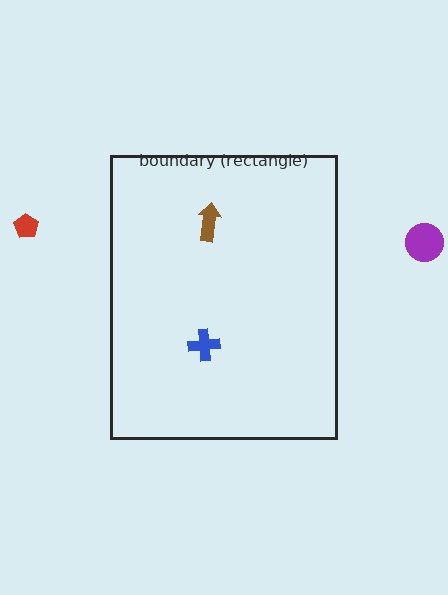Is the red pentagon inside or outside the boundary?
Outside.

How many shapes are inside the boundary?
2 inside, 2 outside.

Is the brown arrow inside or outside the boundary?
Inside.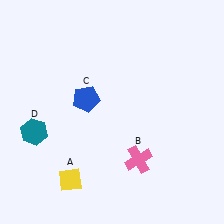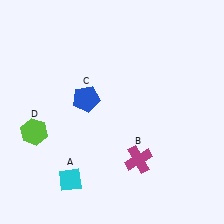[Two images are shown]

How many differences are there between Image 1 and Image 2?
There are 3 differences between the two images.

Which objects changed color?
A changed from yellow to cyan. B changed from pink to magenta. D changed from teal to lime.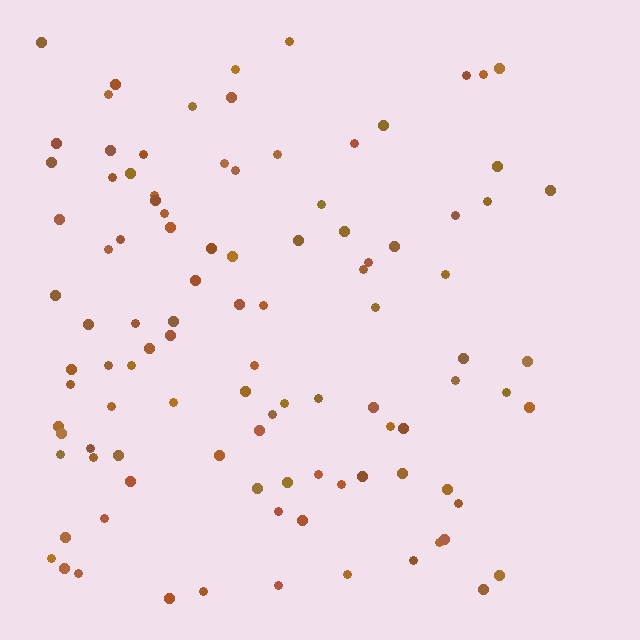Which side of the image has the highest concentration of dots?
The left.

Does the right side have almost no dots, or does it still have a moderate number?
Still a moderate number, just noticeably fewer than the left.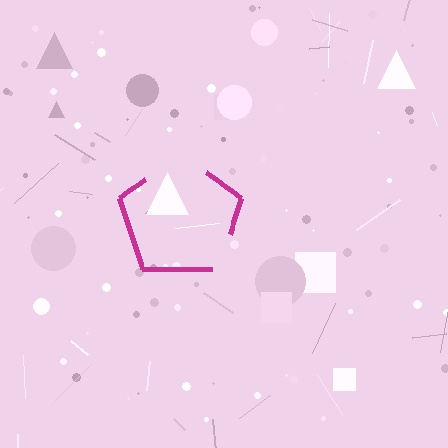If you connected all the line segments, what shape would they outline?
They would outline a pentagon.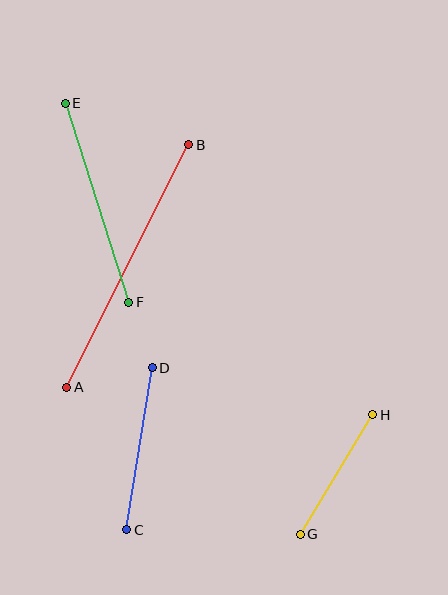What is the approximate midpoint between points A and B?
The midpoint is at approximately (128, 266) pixels.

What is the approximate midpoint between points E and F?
The midpoint is at approximately (97, 203) pixels.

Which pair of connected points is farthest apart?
Points A and B are farthest apart.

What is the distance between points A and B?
The distance is approximately 271 pixels.